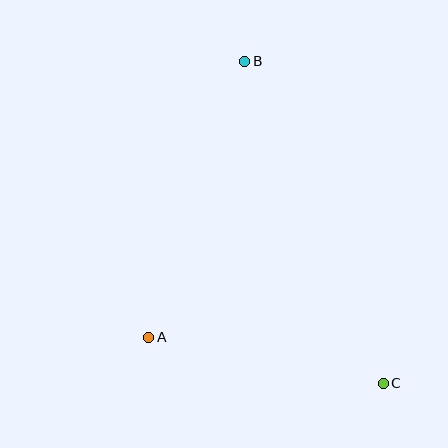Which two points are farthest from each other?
Points B and C are farthest from each other.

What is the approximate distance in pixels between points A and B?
The distance between A and B is approximately 292 pixels.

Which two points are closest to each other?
Points A and C are closest to each other.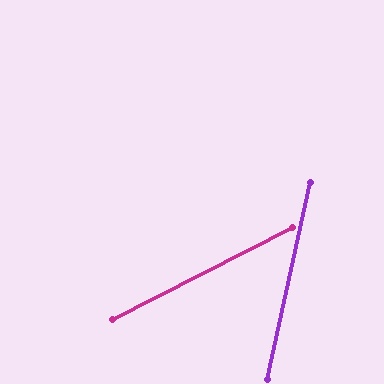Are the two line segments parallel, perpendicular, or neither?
Neither parallel nor perpendicular — they differ by about 50°.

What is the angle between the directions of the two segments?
Approximately 50 degrees.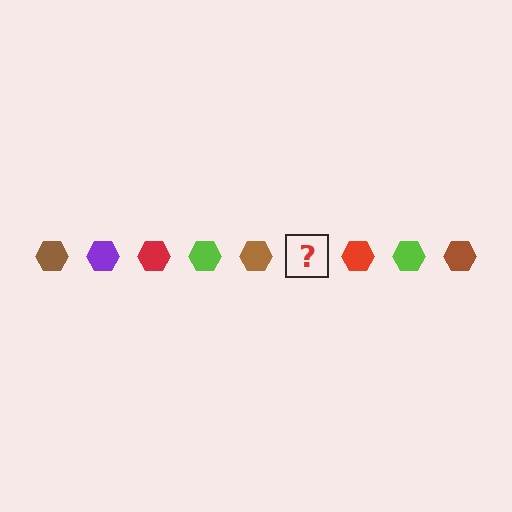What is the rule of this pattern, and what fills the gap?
The rule is that the pattern cycles through brown, purple, red, lime hexagons. The gap should be filled with a purple hexagon.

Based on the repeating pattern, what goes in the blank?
The blank should be a purple hexagon.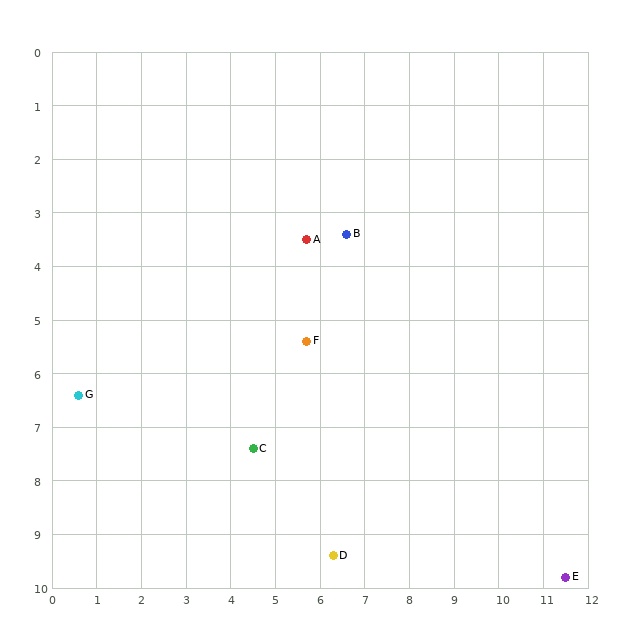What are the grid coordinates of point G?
Point G is at approximately (0.6, 6.4).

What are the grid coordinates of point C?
Point C is at approximately (4.5, 7.4).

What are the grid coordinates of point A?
Point A is at approximately (5.7, 3.5).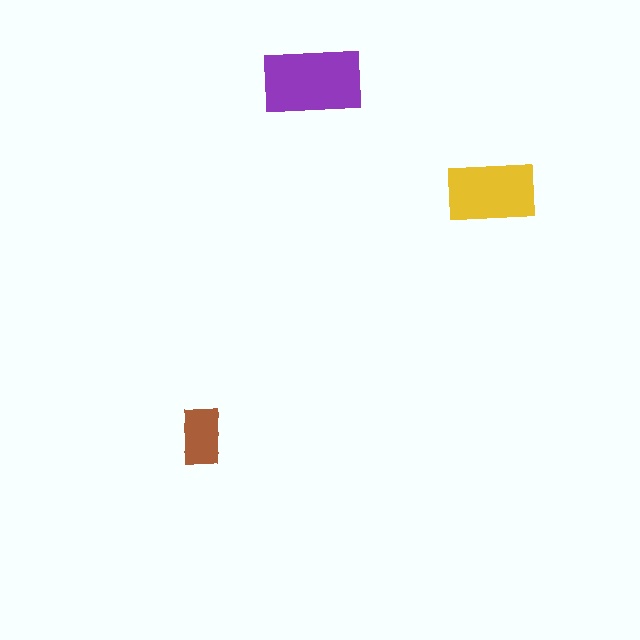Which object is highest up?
The purple rectangle is topmost.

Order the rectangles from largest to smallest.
the purple one, the yellow one, the brown one.